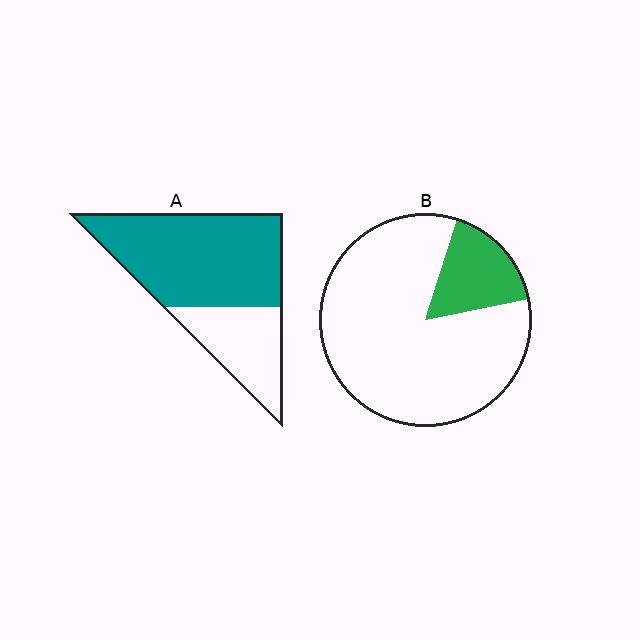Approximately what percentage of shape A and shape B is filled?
A is approximately 70% and B is approximately 15%.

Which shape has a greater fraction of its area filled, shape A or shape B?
Shape A.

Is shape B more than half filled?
No.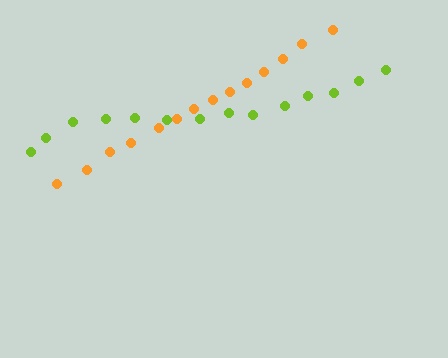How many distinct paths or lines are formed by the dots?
There are 2 distinct paths.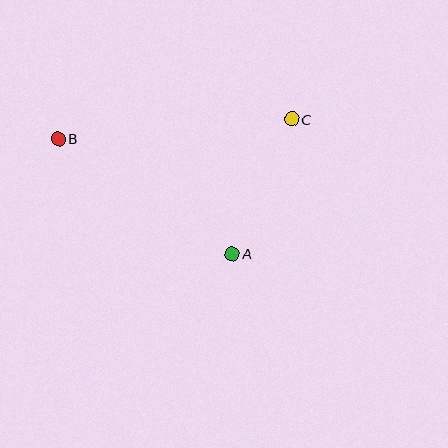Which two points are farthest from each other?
Points B and C are farthest from each other.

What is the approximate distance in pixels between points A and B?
The distance between A and B is approximately 209 pixels.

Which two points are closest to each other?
Points A and C are closest to each other.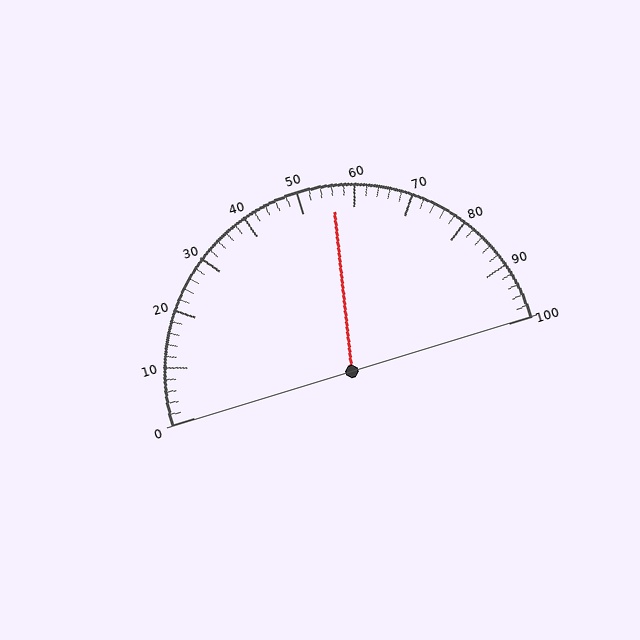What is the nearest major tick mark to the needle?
The nearest major tick mark is 60.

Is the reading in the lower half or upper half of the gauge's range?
The reading is in the upper half of the range (0 to 100).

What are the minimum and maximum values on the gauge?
The gauge ranges from 0 to 100.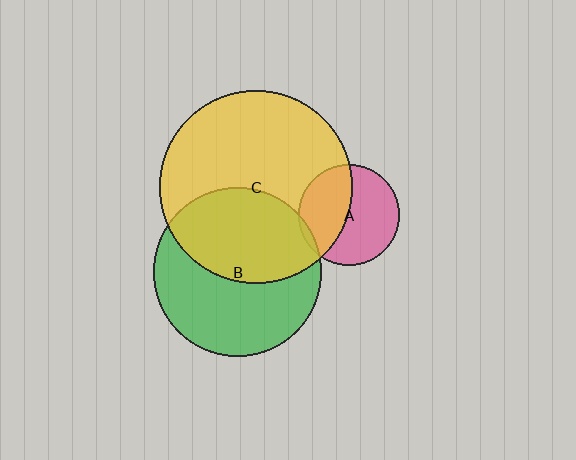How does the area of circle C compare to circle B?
Approximately 1.3 times.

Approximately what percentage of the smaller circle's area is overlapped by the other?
Approximately 5%.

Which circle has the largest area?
Circle C (yellow).